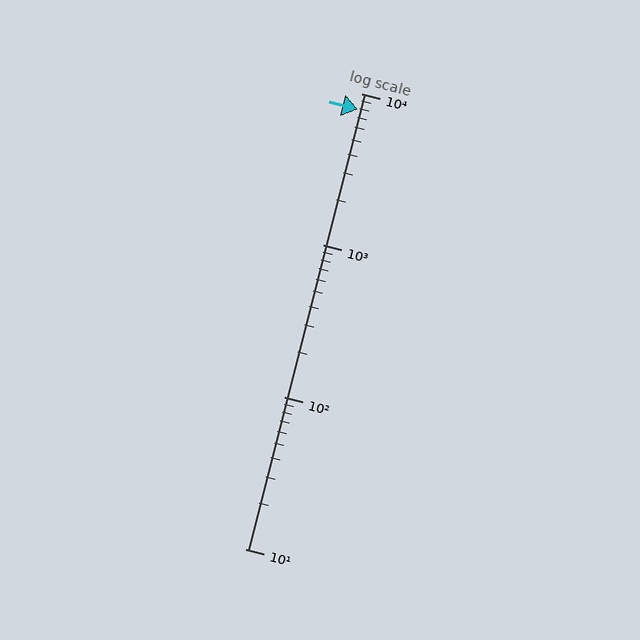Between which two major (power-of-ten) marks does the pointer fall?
The pointer is between 1000 and 10000.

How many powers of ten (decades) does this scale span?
The scale spans 3 decades, from 10 to 10000.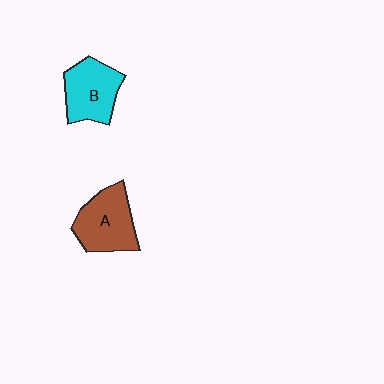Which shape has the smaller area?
Shape B (cyan).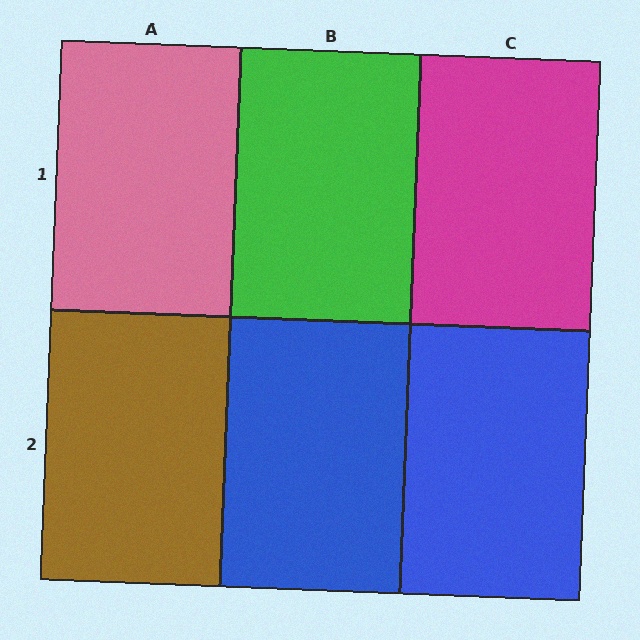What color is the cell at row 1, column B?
Green.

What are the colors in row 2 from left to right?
Brown, blue, blue.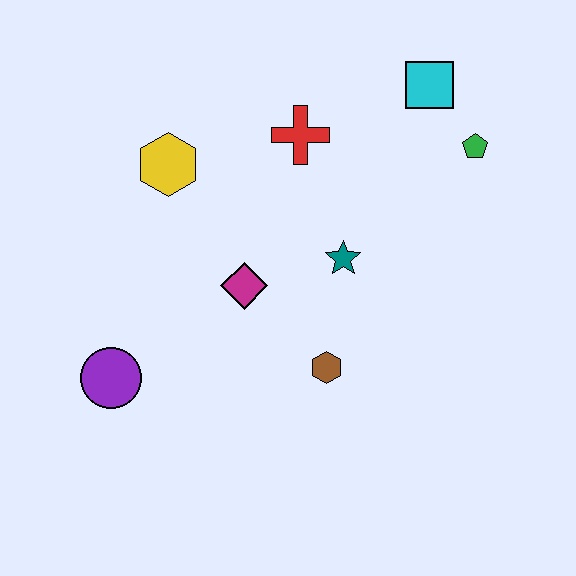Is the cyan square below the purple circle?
No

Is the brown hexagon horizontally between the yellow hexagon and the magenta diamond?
No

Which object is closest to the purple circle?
The magenta diamond is closest to the purple circle.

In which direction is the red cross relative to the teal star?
The red cross is above the teal star.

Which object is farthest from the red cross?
The purple circle is farthest from the red cross.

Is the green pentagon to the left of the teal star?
No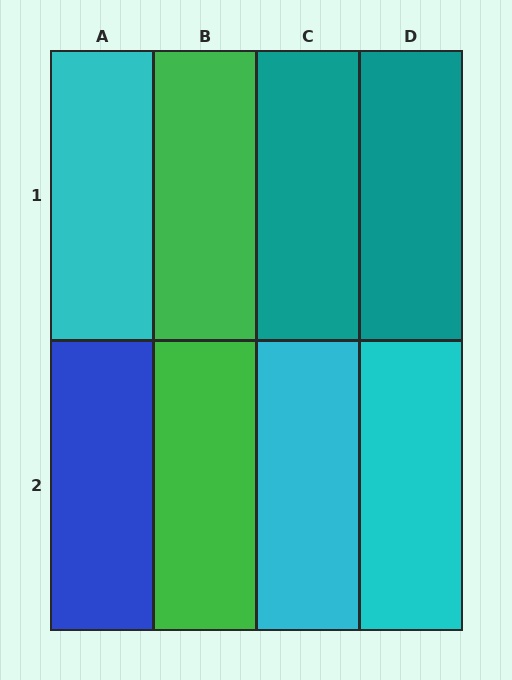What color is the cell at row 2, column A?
Blue.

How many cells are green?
2 cells are green.